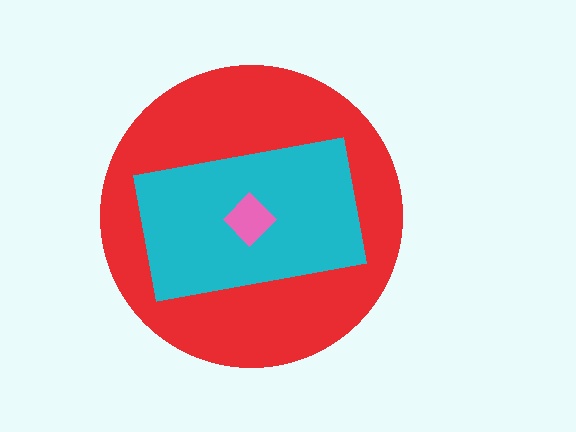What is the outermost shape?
The red circle.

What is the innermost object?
The pink diamond.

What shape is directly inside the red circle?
The cyan rectangle.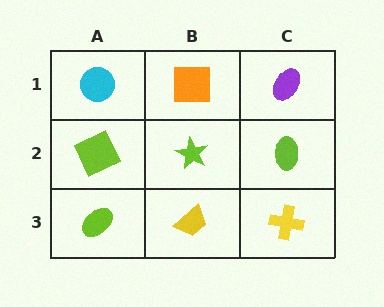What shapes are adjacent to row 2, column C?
A purple ellipse (row 1, column C), a yellow cross (row 3, column C), a lime star (row 2, column B).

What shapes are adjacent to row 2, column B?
An orange square (row 1, column B), a yellow trapezoid (row 3, column B), a lime square (row 2, column A), a lime ellipse (row 2, column C).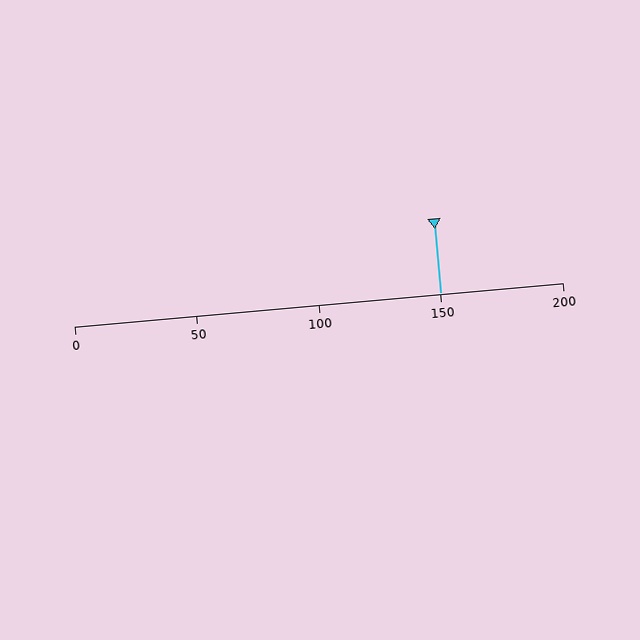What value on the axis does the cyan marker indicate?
The marker indicates approximately 150.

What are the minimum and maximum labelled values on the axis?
The axis runs from 0 to 200.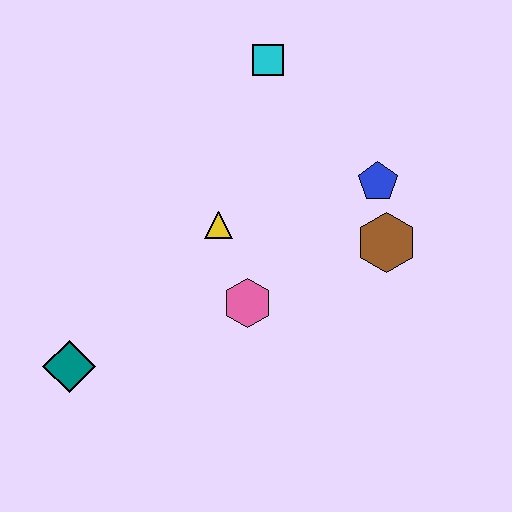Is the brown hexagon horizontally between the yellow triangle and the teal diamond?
No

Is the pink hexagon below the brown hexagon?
Yes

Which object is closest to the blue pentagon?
The brown hexagon is closest to the blue pentagon.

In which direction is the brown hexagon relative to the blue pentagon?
The brown hexagon is below the blue pentagon.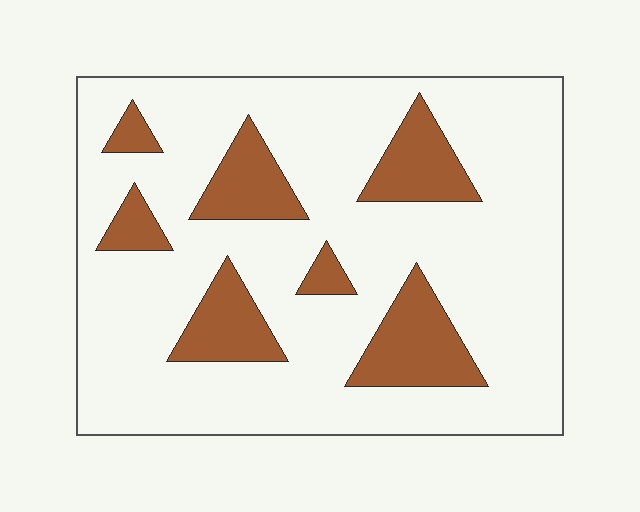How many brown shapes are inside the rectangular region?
7.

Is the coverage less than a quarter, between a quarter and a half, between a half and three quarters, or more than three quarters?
Less than a quarter.